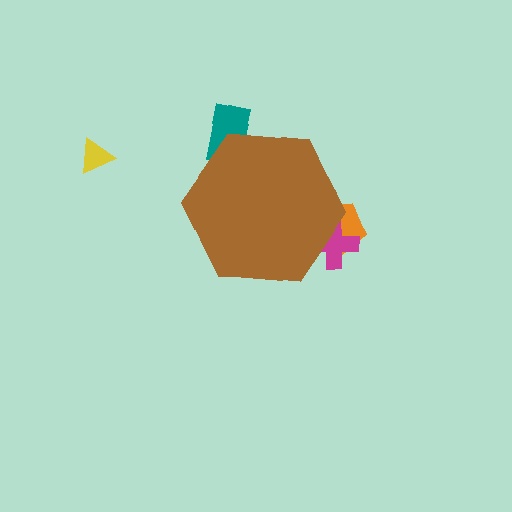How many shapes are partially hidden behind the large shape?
3 shapes are partially hidden.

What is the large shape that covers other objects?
A brown hexagon.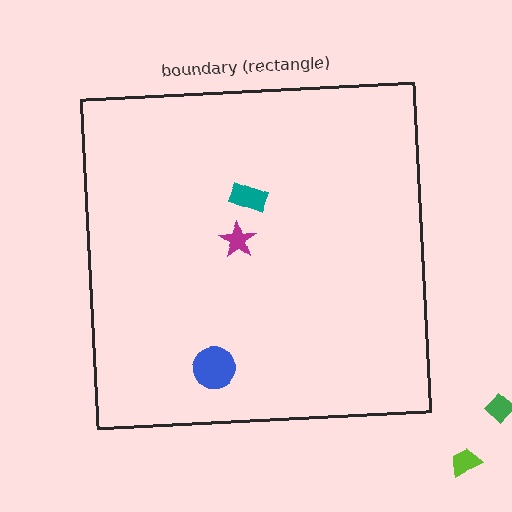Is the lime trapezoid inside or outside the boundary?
Outside.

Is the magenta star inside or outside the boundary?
Inside.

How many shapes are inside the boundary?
3 inside, 2 outside.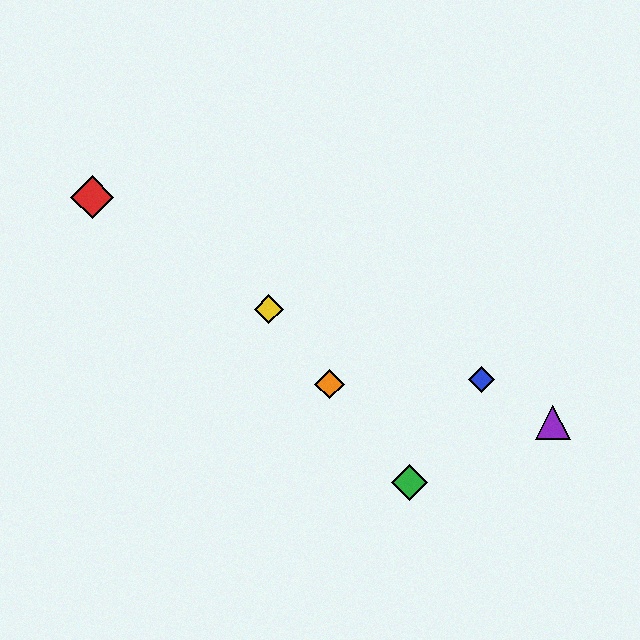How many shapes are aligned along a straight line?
3 shapes (the green diamond, the yellow diamond, the orange diamond) are aligned along a straight line.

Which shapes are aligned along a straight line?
The green diamond, the yellow diamond, the orange diamond are aligned along a straight line.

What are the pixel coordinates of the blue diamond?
The blue diamond is at (482, 380).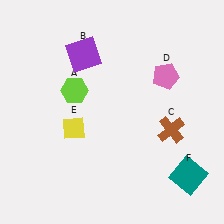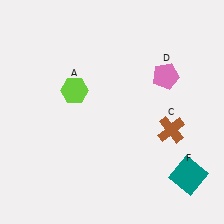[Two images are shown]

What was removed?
The yellow diamond (E), the purple square (B) were removed in Image 2.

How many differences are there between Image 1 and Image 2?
There are 2 differences between the two images.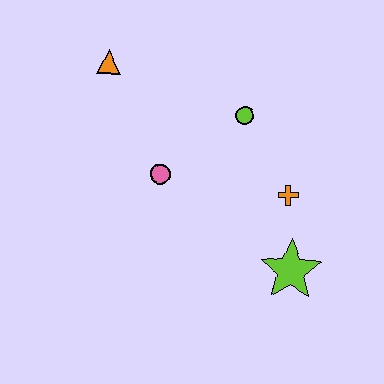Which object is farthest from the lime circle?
The lime star is farthest from the lime circle.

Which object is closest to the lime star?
The orange cross is closest to the lime star.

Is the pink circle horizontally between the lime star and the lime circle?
No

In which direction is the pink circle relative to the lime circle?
The pink circle is to the left of the lime circle.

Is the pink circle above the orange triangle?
No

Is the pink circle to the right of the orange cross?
No